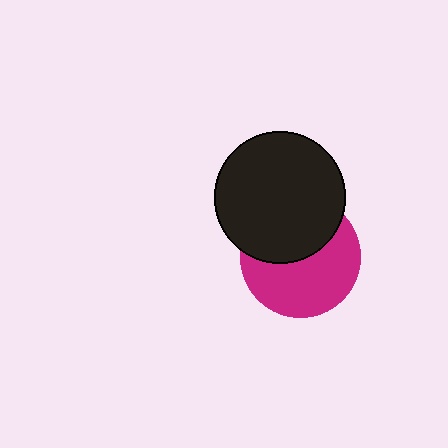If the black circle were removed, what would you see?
You would see the complete magenta circle.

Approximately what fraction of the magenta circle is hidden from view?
Roughly 43% of the magenta circle is hidden behind the black circle.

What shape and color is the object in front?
The object in front is a black circle.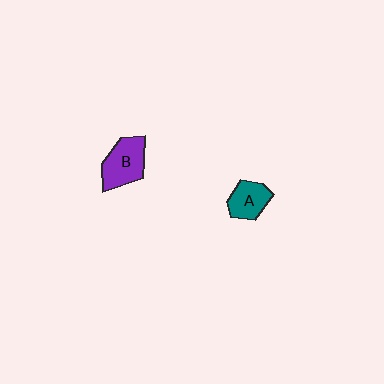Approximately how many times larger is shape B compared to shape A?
Approximately 1.4 times.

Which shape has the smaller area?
Shape A (teal).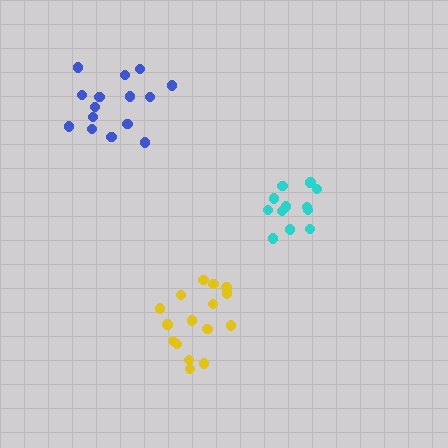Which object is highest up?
The blue cluster is topmost.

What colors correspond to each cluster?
The clusters are colored: blue, yellow, cyan.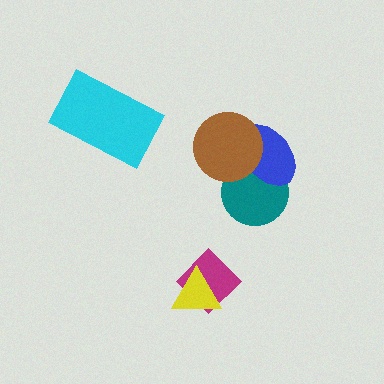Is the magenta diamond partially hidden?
Yes, it is partially covered by another shape.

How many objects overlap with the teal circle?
2 objects overlap with the teal circle.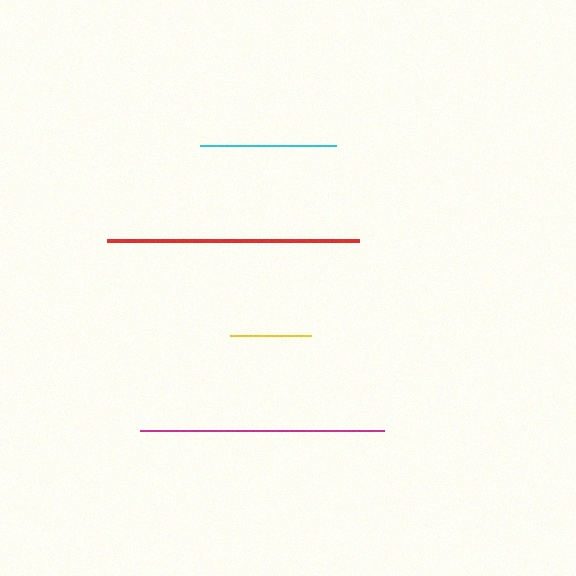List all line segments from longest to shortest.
From longest to shortest: red, magenta, cyan, yellow.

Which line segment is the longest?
The red line is the longest at approximately 252 pixels.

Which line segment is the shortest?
The yellow line is the shortest at approximately 81 pixels.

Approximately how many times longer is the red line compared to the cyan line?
The red line is approximately 1.8 times the length of the cyan line.